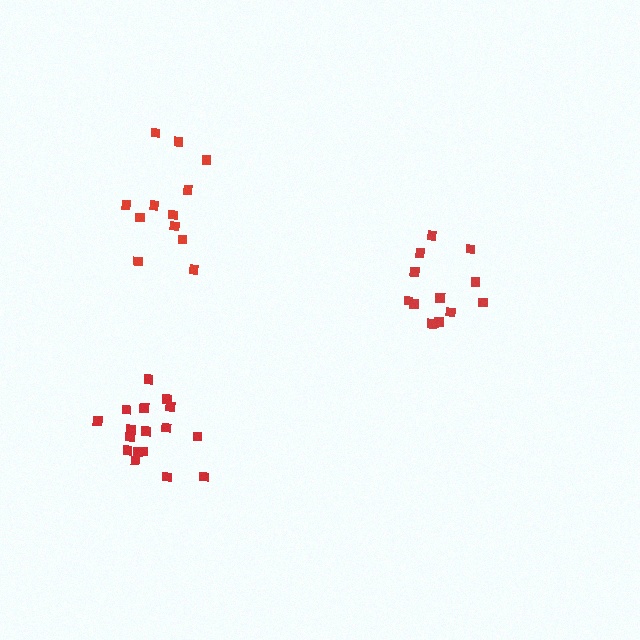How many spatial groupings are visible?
There are 3 spatial groupings.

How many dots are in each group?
Group 1: 13 dots, Group 2: 12 dots, Group 3: 17 dots (42 total).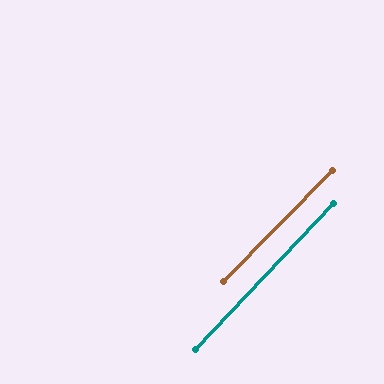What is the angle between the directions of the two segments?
Approximately 1 degree.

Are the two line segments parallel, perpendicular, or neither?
Parallel — their directions differ by only 1.0°.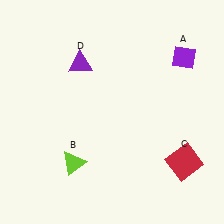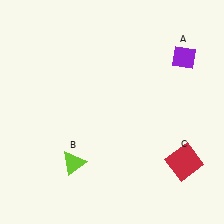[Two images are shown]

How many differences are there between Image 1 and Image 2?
There is 1 difference between the two images.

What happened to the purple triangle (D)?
The purple triangle (D) was removed in Image 2. It was in the top-left area of Image 1.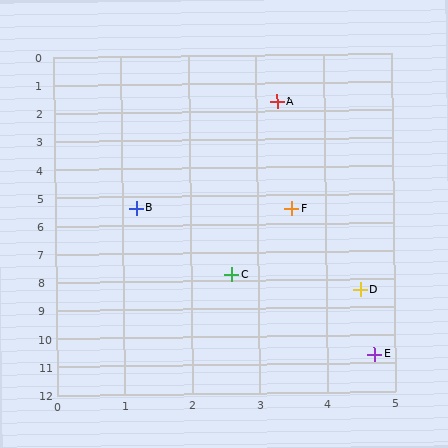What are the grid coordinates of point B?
Point B is at approximately (1.2, 5.4).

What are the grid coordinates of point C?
Point C is at approximately (2.6, 7.8).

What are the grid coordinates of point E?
Point E is at approximately (4.7, 10.7).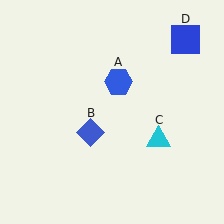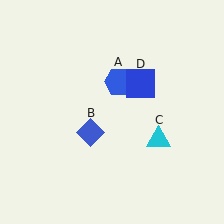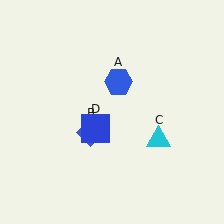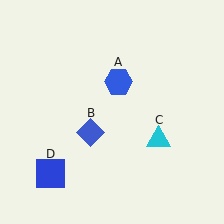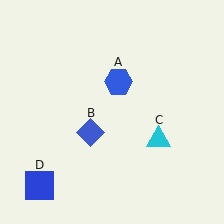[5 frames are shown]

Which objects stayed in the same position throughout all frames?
Blue hexagon (object A) and blue diamond (object B) and cyan triangle (object C) remained stationary.